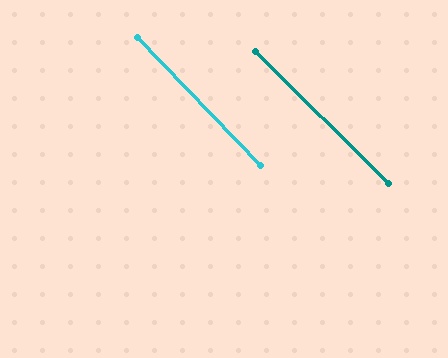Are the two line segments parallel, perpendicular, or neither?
Parallel — their directions differ by only 1.3°.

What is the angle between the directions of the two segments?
Approximately 1 degree.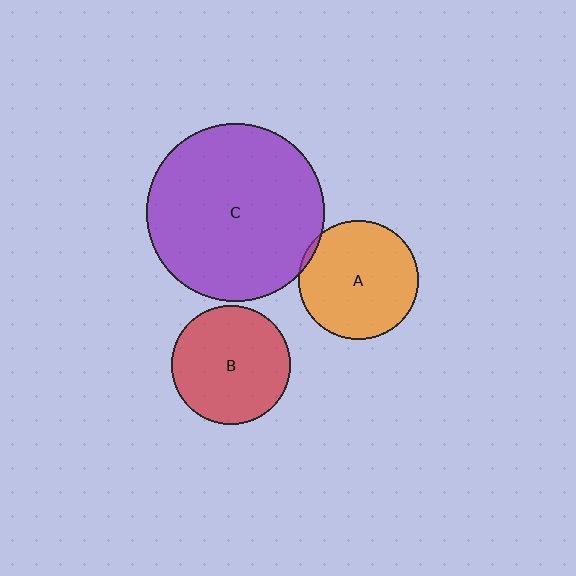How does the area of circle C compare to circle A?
Approximately 2.2 times.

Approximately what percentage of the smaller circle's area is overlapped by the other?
Approximately 5%.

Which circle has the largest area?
Circle C (purple).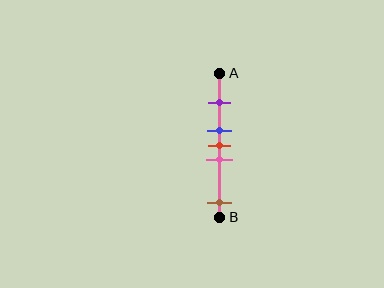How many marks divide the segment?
There are 5 marks dividing the segment.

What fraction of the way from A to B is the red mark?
The red mark is approximately 50% (0.5) of the way from A to B.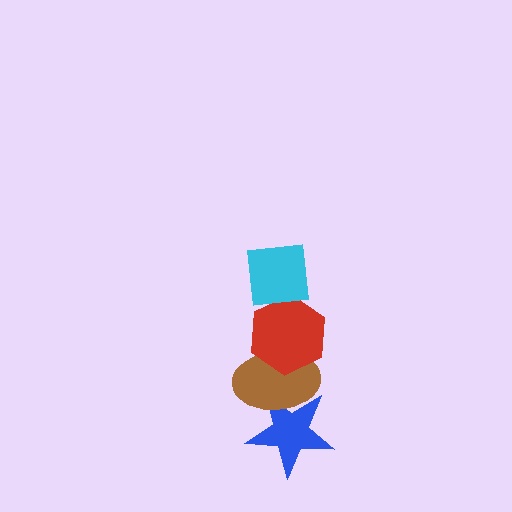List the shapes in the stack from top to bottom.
From top to bottom: the cyan square, the red hexagon, the brown ellipse, the blue star.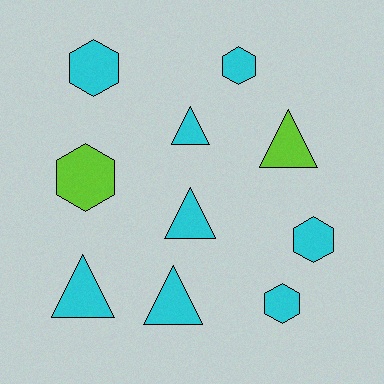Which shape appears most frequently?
Triangle, with 5 objects.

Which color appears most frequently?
Cyan, with 8 objects.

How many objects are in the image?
There are 10 objects.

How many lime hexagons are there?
There is 1 lime hexagon.